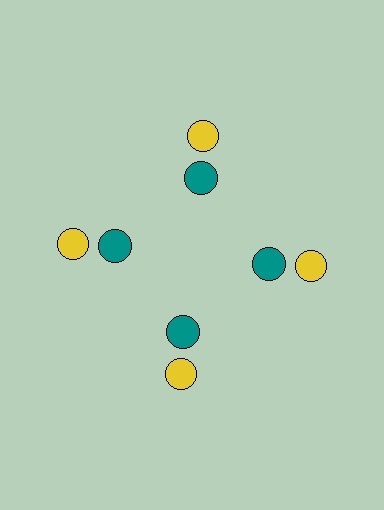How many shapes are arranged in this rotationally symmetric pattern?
There are 8 shapes, arranged in 4 groups of 2.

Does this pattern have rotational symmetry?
Yes, this pattern has 4-fold rotational symmetry. It looks the same after rotating 90 degrees around the center.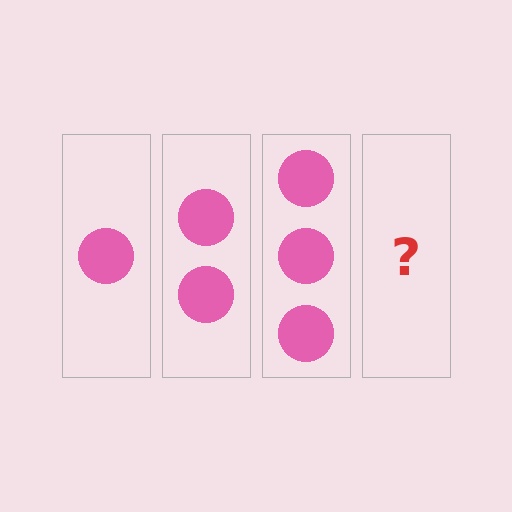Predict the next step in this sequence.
The next step is 4 circles.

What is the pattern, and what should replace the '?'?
The pattern is that each step adds one more circle. The '?' should be 4 circles.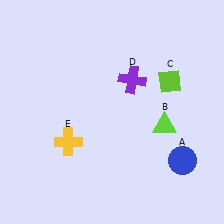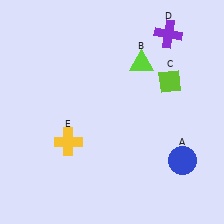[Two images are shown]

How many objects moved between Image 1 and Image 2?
2 objects moved between the two images.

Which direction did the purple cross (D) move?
The purple cross (D) moved up.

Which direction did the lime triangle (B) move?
The lime triangle (B) moved up.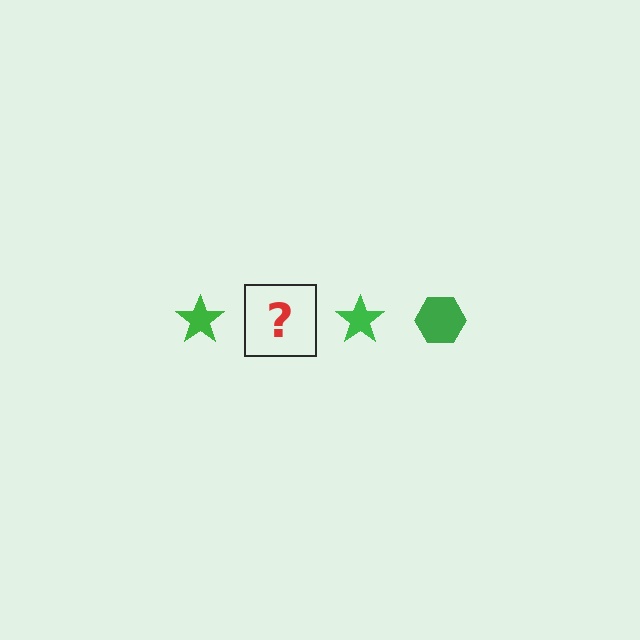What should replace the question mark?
The question mark should be replaced with a green hexagon.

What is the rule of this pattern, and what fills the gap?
The rule is that the pattern cycles through star, hexagon shapes in green. The gap should be filled with a green hexagon.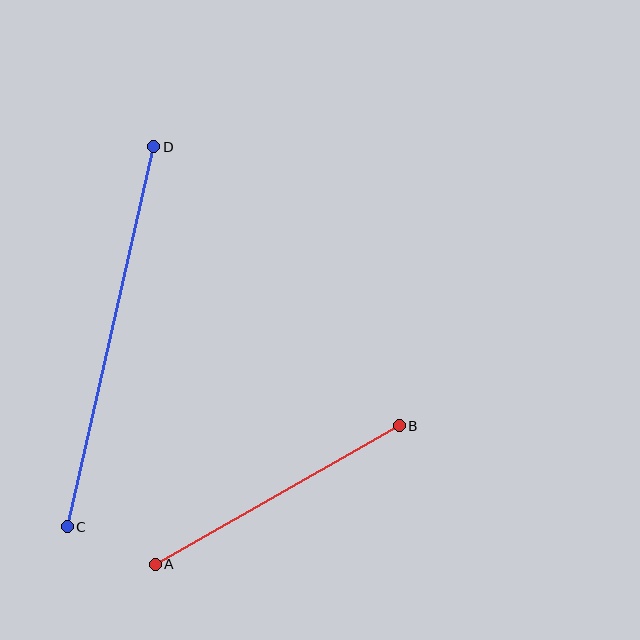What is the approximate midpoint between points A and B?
The midpoint is at approximately (277, 495) pixels.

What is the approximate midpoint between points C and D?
The midpoint is at approximately (110, 337) pixels.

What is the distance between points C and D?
The distance is approximately 390 pixels.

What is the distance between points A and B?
The distance is approximately 281 pixels.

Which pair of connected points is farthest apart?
Points C and D are farthest apart.